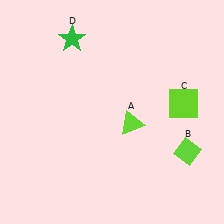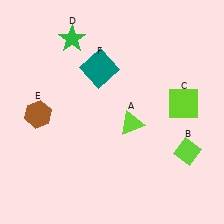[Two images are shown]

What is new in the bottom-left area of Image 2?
A brown hexagon (E) was added in the bottom-left area of Image 2.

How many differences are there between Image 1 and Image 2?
There are 2 differences between the two images.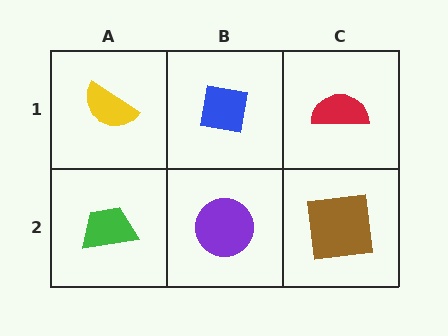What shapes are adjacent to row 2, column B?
A blue square (row 1, column B), a green trapezoid (row 2, column A), a brown square (row 2, column C).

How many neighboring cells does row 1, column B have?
3.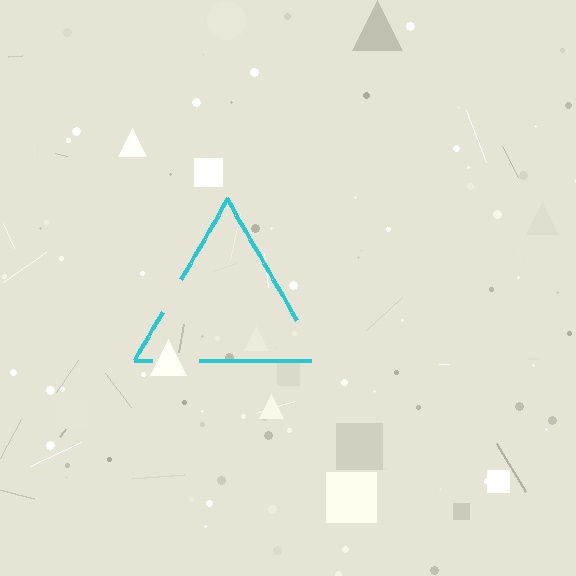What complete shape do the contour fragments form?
The contour fragments form a triangle.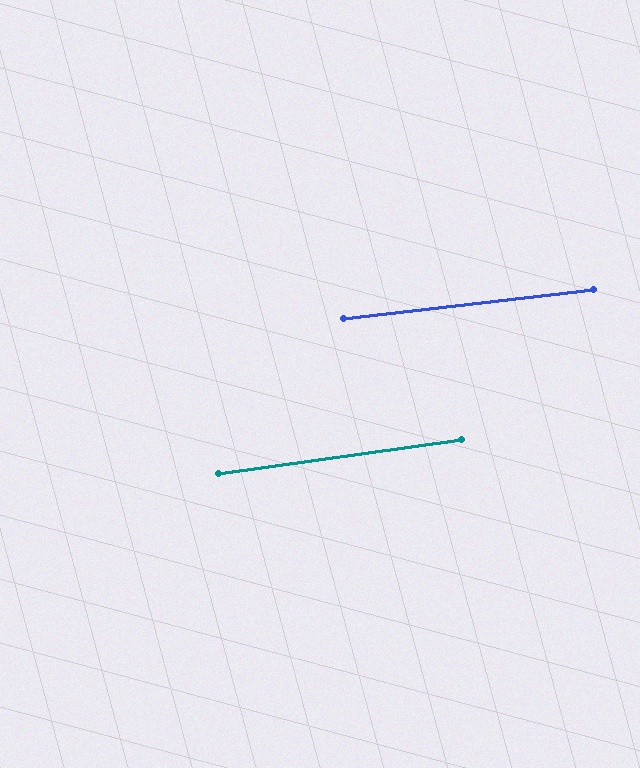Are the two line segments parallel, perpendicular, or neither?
Parallel — their directions differ by only 1.3°.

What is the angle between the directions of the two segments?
Approximately 1 degree.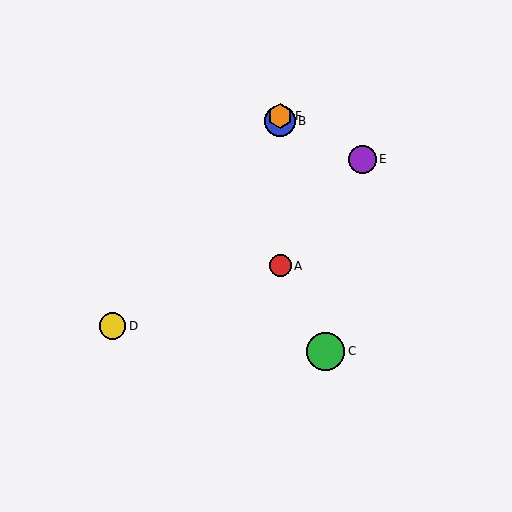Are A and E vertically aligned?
No, A is at x≈280 and E is at x≈362.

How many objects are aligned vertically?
3 objects (A, B, F) are aligned vertically.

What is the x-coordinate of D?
Object D is at x≈113.